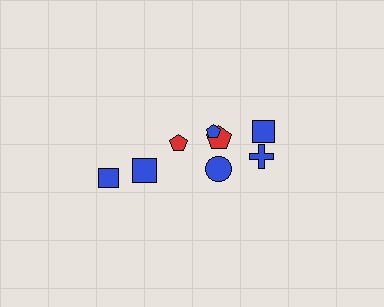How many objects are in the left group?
There are 3 objects.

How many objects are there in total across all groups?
There are 8 objects.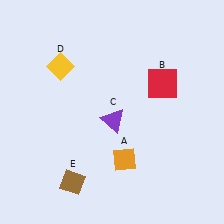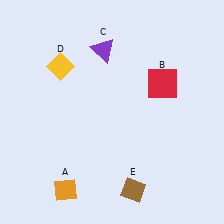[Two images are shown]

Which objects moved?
The objects that moved are: the orange diamond (A), the purple triangle (C), the brown diamond (E).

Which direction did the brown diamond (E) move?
The brown diamond (E) moved right.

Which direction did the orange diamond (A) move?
The orange diamond (A) moved left.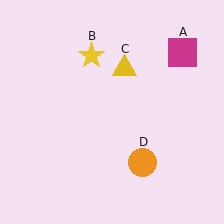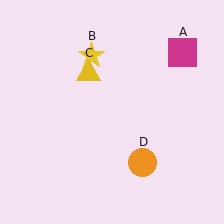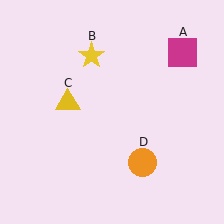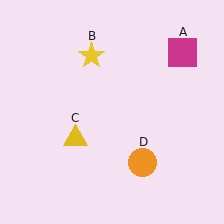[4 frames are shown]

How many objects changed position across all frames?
1 object changed position: yellow triangle (object C).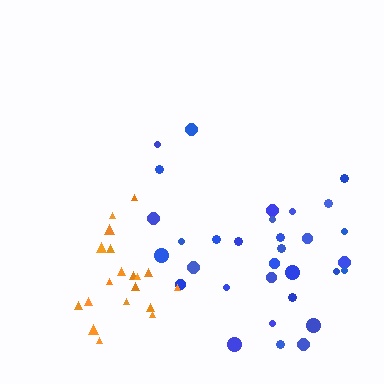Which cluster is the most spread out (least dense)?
Blue.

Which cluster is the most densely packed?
Orange.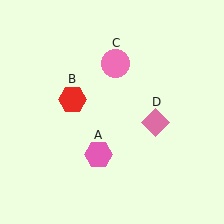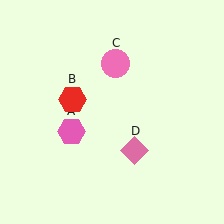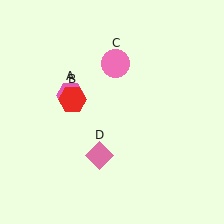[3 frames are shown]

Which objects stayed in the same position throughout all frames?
Red hexagon (object B) and pink circle (object C) remained stationary.